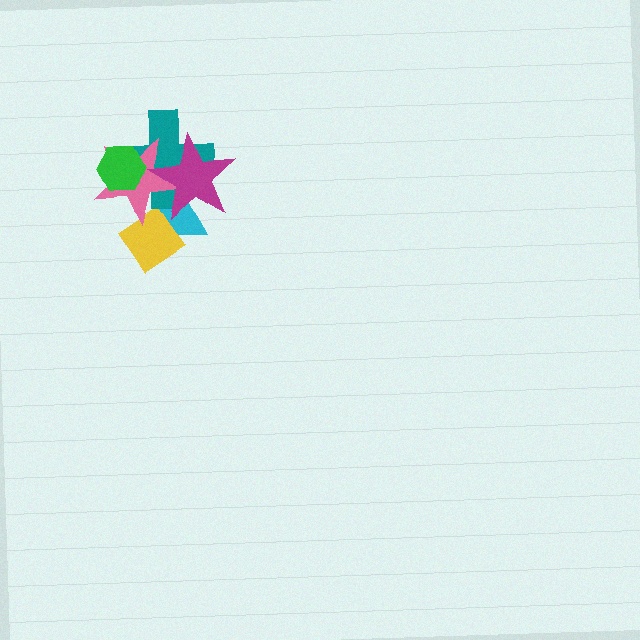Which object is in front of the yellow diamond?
The pink star is in front of the yellow diamond.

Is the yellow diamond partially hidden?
Yes, it is partially covered by another shape.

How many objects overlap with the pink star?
5 objects overlap with the pink star.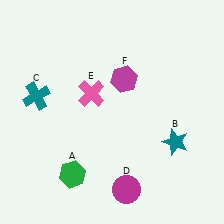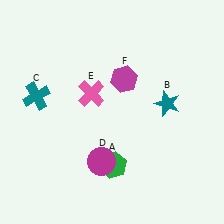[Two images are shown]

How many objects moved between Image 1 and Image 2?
3 objects moved between the two images.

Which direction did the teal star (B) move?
The teal star (B) moved up.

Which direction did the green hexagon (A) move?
The green hexagon (A) moved right.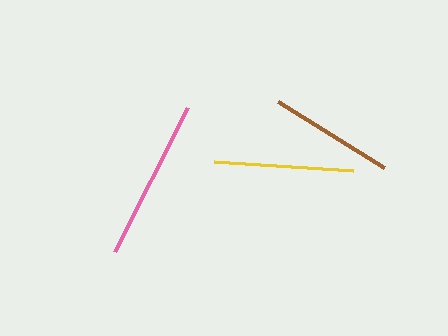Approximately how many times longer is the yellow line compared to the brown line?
The yellow line is approximately 1.1 times the length of the brown line.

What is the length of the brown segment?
The brown segment is approximately 125 pixels long.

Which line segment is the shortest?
The brown line is the shortest at approximately 125 pixels.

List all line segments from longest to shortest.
From longest to shortest: pink, yellow, brown.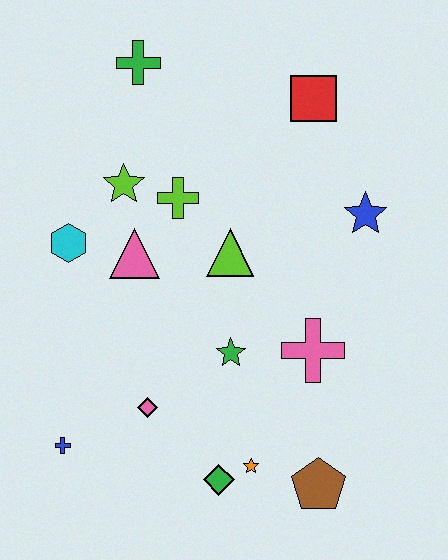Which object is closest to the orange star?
The green diamond is closest to the orange star.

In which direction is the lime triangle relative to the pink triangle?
The lime triangle is to the right of the pink triangle.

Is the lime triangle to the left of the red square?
Yes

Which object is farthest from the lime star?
The brown pentagon is farthest from the lime star.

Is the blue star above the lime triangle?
Yes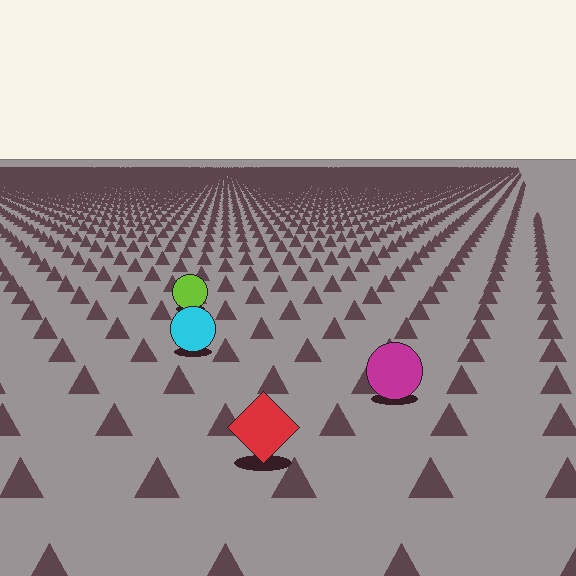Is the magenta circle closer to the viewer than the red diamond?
No. The red diamond is closer — you can tell from the texture gradient: the ground texture is coarser near it.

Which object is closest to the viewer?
The red diamond is closest. The texture marks near it are larger and more spread out.